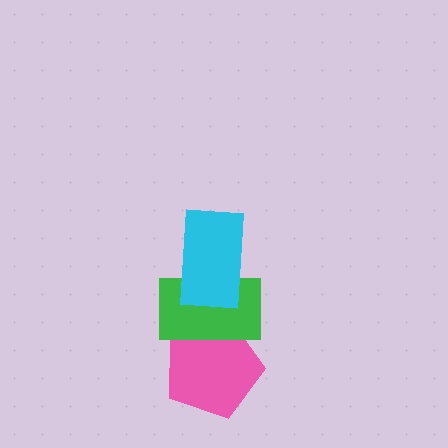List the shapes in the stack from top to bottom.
From top to bottom: the cyan rectangle, the green rectangle, the pink pentagon.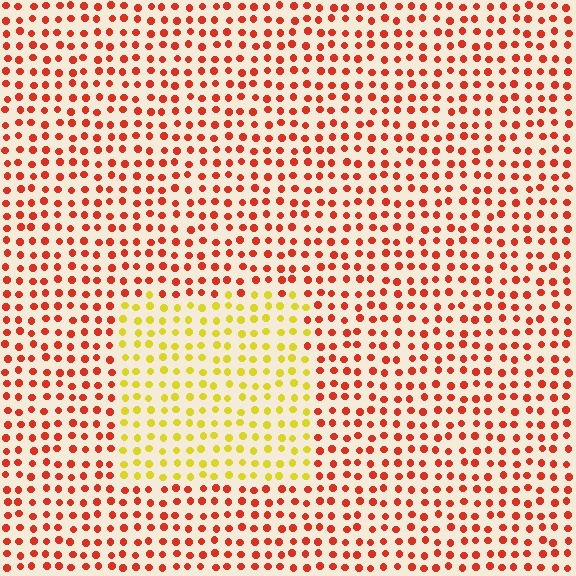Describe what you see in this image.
The image is filled with small red elements in a uniform arrangement. A rectangle-shaped region is visible where the elements are tinted to a slightly different hue, forming a subtle color boundary.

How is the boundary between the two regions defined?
The boundary is defined purely by a slight shift in hue (about 55 degrees). Spacing, size, and orientation are identical on both sides.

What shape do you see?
I see a rectangle.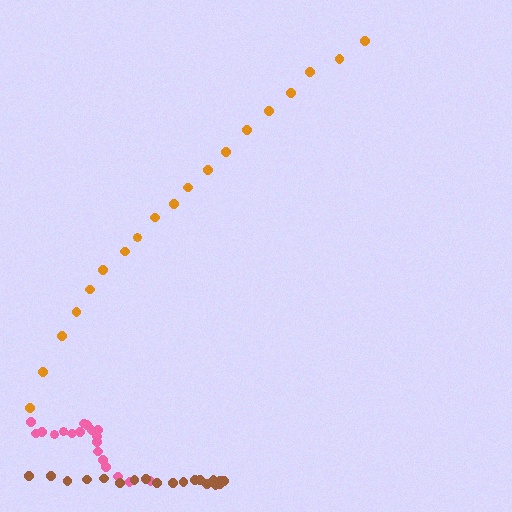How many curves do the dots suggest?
There are 3 distinct paths.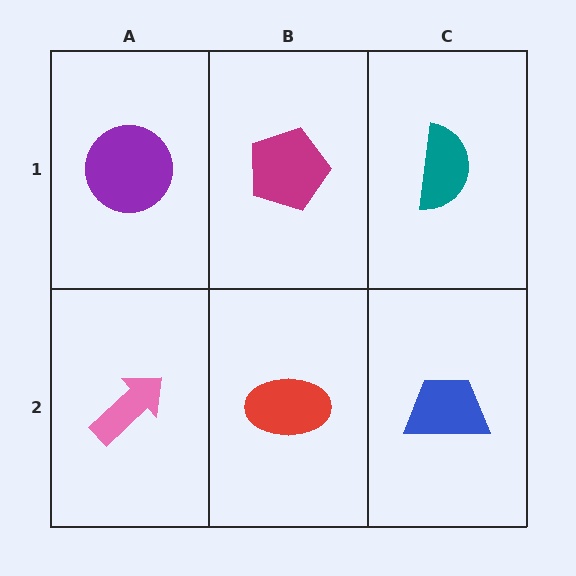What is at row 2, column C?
A blue trapezoid.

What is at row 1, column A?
A purple circle.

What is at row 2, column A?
A pink arrow.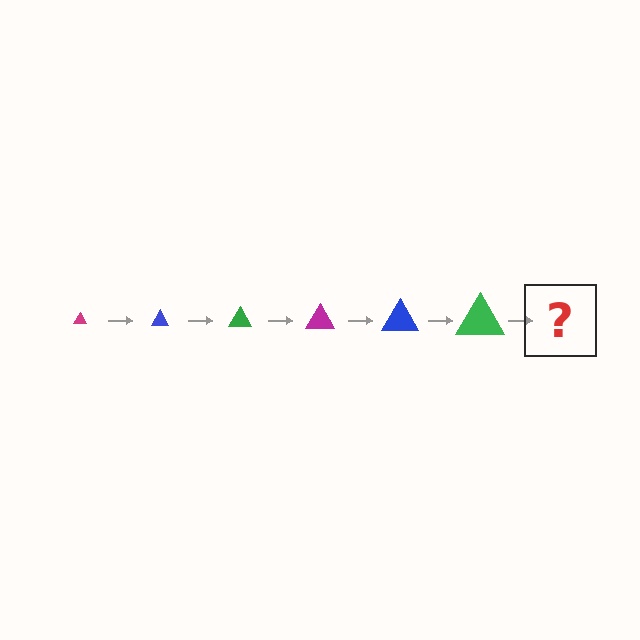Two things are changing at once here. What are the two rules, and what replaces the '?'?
The two rules are that the triangle grows larger each step and the color cycles through magenta, blue, and green. The '?' should be a magenta triangle, larger than the previous one.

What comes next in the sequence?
The next element should be a magenta triangle, larger than the previous one.